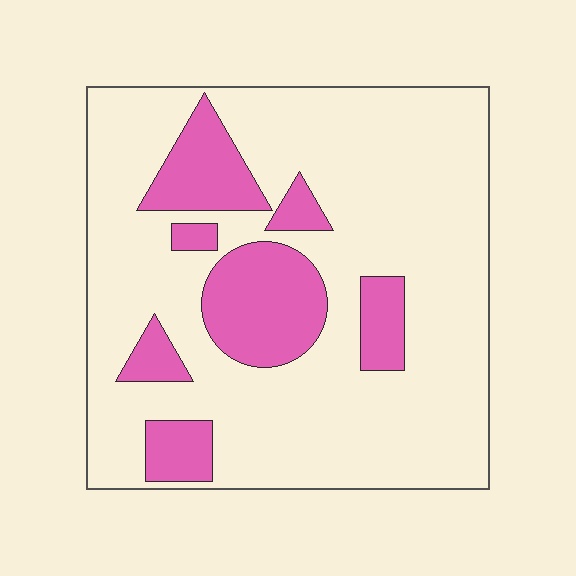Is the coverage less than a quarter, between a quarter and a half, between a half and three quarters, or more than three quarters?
Less than a quarter.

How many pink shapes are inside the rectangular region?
7.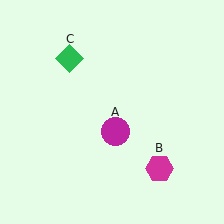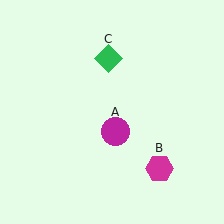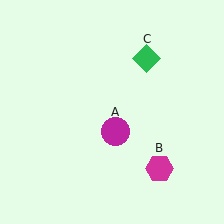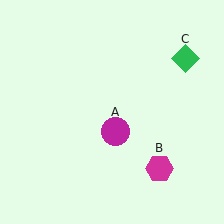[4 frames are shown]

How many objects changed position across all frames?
1 object changed position: green diamond (object C).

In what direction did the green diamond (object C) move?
The green diamond (object C) moved right.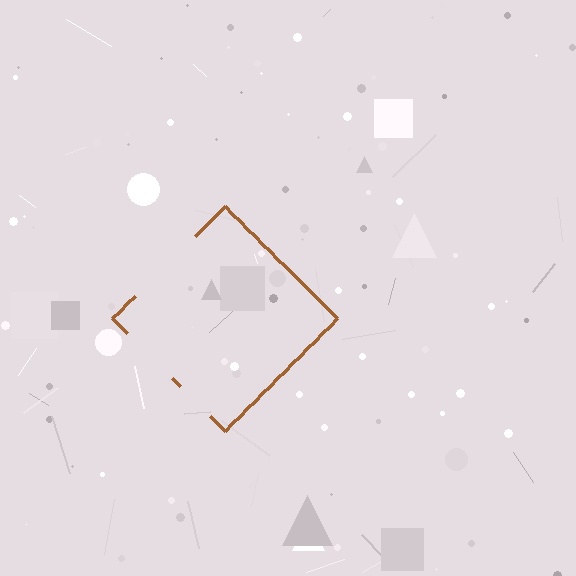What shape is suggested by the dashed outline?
The dashed outline suggests a diamond.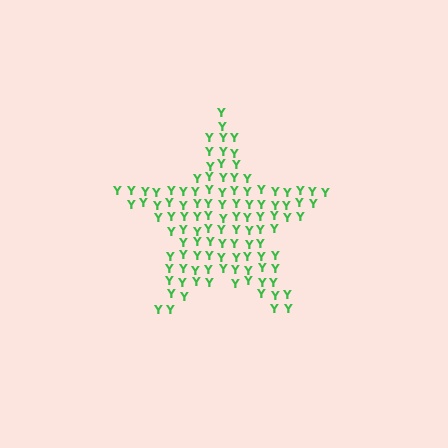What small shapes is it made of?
It is made of small letter Y's.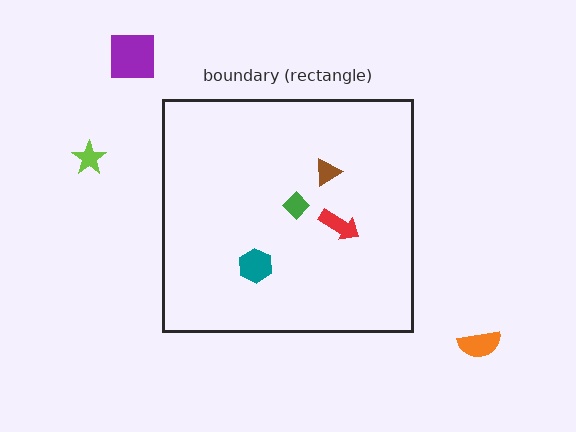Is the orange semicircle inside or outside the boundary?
Outside.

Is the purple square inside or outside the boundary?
Outside.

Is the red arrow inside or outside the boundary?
Inside.